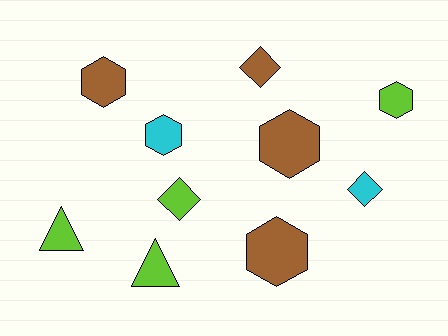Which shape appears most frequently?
Hexagon, with 5 objects.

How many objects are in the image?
There are 10 objects.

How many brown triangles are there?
There are no brown triangles.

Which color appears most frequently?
Lime, with 4 objects.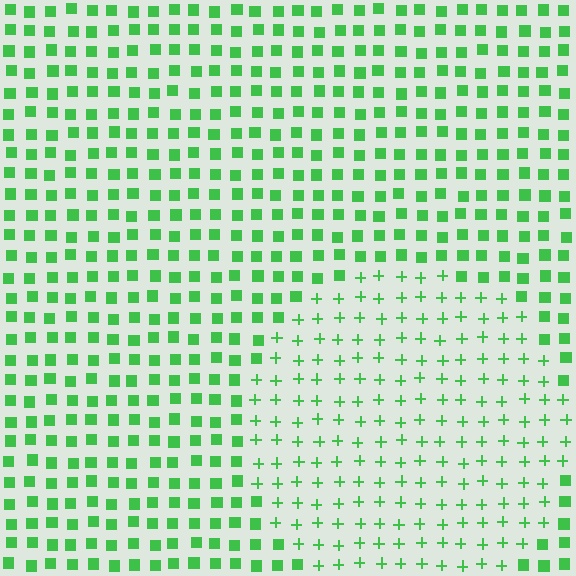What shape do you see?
I see a circle.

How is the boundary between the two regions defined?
The boundary is defined by a change in element shape: plus signs inside vs. squares outside. All elements share the same color and spacing.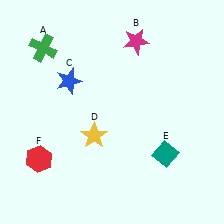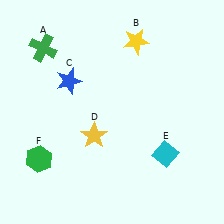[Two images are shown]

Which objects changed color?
B changed from magenta to yellow. E changed from teal to cyan. F changed from red to green.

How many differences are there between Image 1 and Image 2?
There are 3 differences between the two images.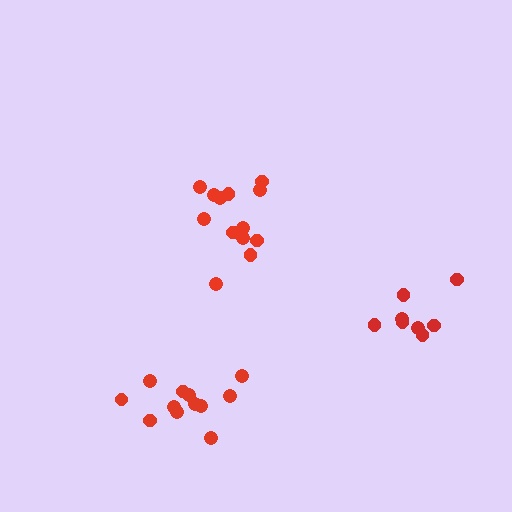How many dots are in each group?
Group 1: 13 dots, Group 2: 12 dots, Group 3: 8 dots (33 total).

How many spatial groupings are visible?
There are 3 spatial groupings.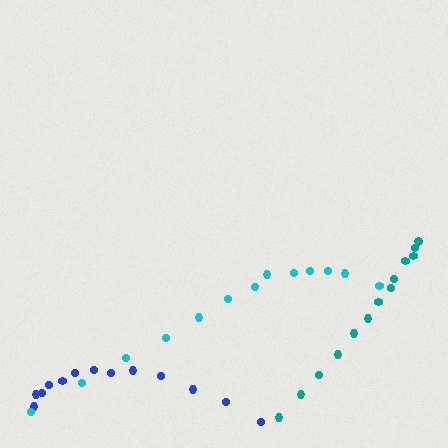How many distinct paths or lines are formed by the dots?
There are 3 distinct paths.